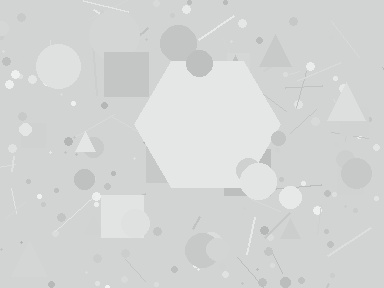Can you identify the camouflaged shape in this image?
The camouflaged shape is a hexagon.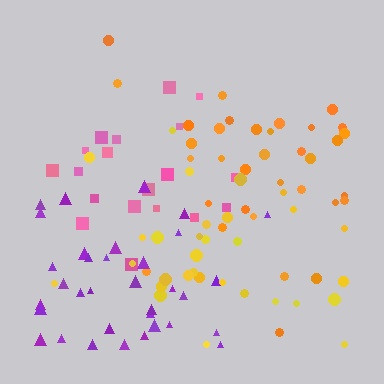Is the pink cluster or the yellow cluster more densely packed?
Pink.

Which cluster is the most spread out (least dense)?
Yellow.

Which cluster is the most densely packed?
Purple.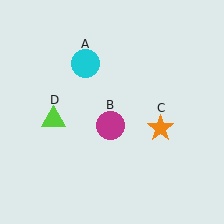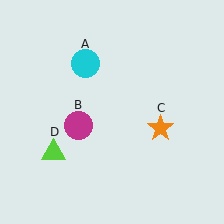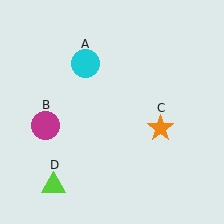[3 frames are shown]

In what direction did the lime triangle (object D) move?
The lime triangle (object D) moved down.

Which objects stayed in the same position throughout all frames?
Cyan circle (object A) and orange star (object C) remained stationary.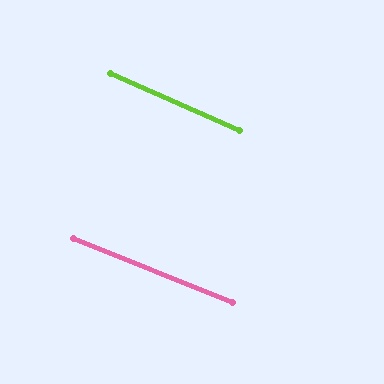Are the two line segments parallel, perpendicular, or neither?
Parallel — their directions differ by only 1.6°.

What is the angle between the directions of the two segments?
Approximately 2 degrees.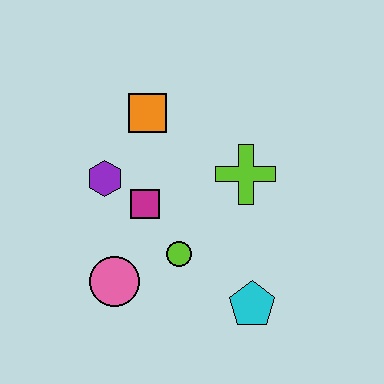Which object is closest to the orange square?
The purple hexagon is closest to the orange square.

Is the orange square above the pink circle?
Yes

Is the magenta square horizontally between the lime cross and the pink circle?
Yes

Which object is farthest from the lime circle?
The orange square is farthest from the lime circle.